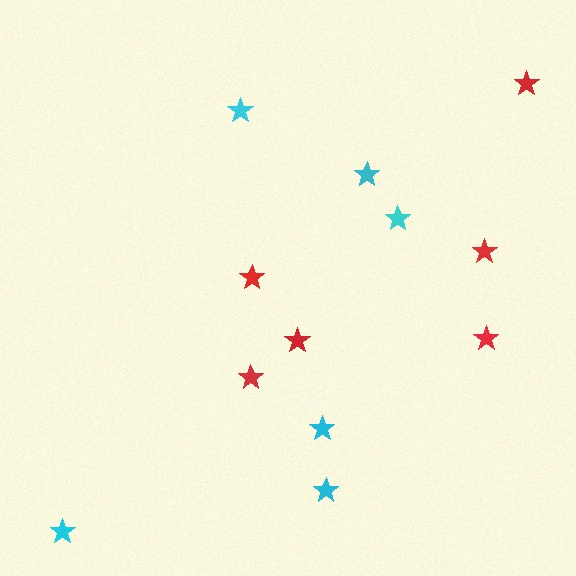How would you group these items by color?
There are 2 groups: one group of cyan stars (6) and one group of red stars (6).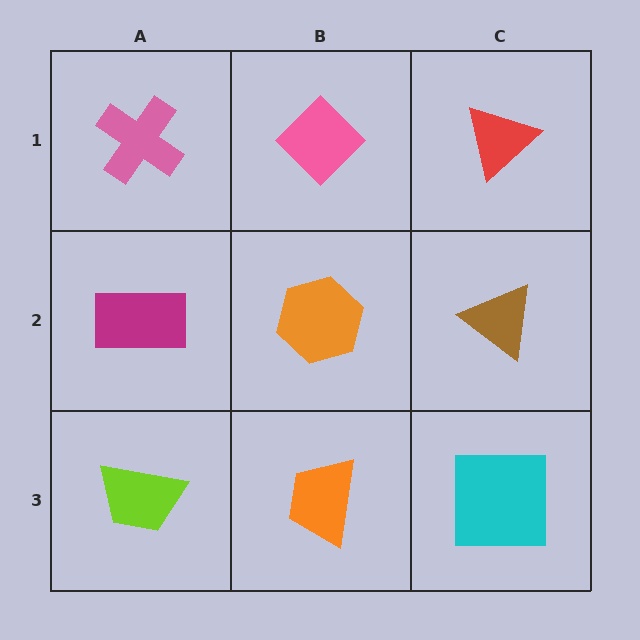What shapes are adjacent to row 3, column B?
An orange hexagon (row 2, column B), a lime trapezoid (row 3, column A), a cyan square (row 3, column C).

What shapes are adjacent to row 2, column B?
A pink diamond (row 1, column B), an orange trapezoid (row 3, column B), a magenta rectangle (row 2, column A), a brown triangle (row 2, column C).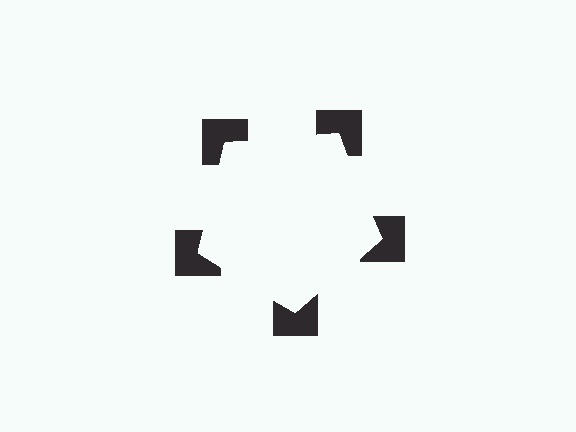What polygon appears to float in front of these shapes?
An illusory pentagon — its edges are inferred from the aligned wedge cuts in the notched squares, not physically drawn.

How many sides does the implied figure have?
5 sides.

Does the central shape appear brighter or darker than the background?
It typically appears slightly brighter than the background, even though no actual brightness change is drawn.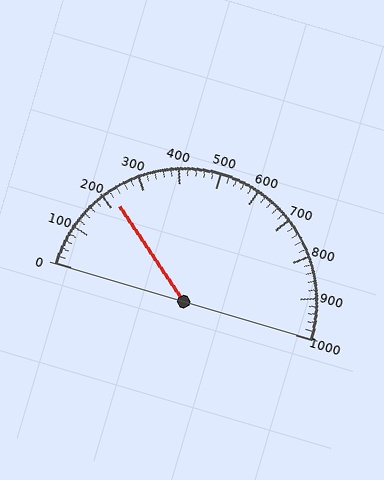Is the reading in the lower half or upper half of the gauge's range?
The reading is in the lower half of the range (0 to 1000).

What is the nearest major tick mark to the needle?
The nearest major tick mark is 200.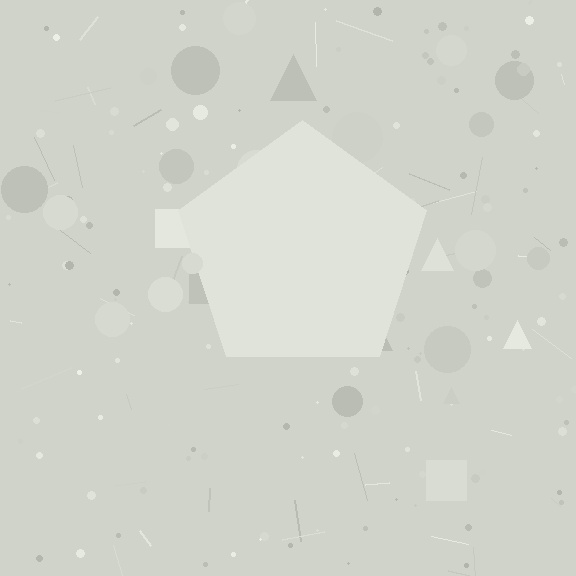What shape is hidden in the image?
A pentagon is hidden in the image.